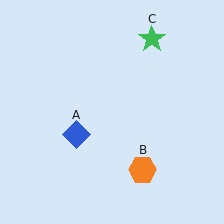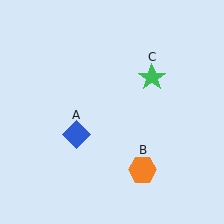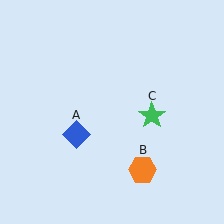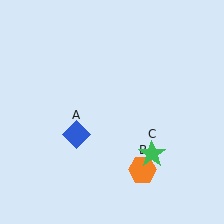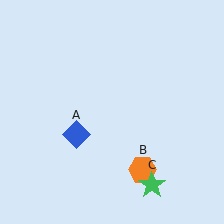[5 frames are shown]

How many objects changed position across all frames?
1 object changed position: green star (object C).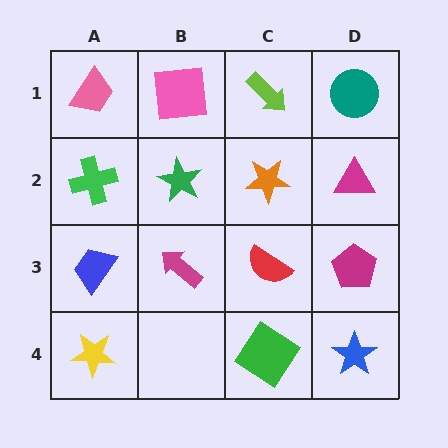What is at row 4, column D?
A blue star.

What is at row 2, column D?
A magenta triangle.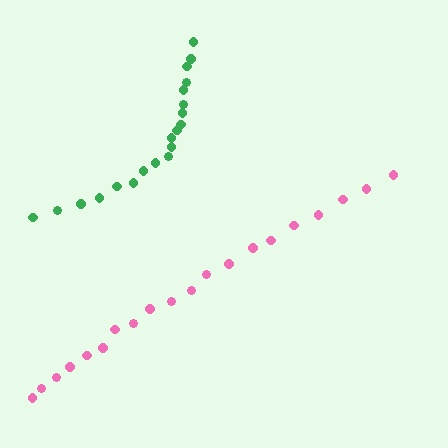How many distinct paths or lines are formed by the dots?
There are 2 distinct paths.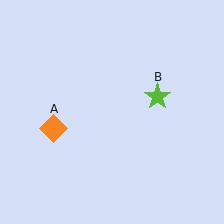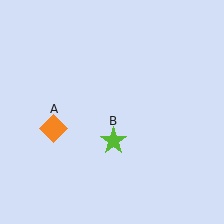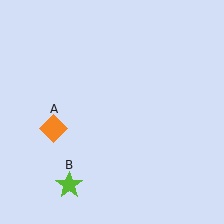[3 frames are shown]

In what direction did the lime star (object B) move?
The lime star (object B) moved down and to the left.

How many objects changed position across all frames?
1 object changed position: lime star (object B).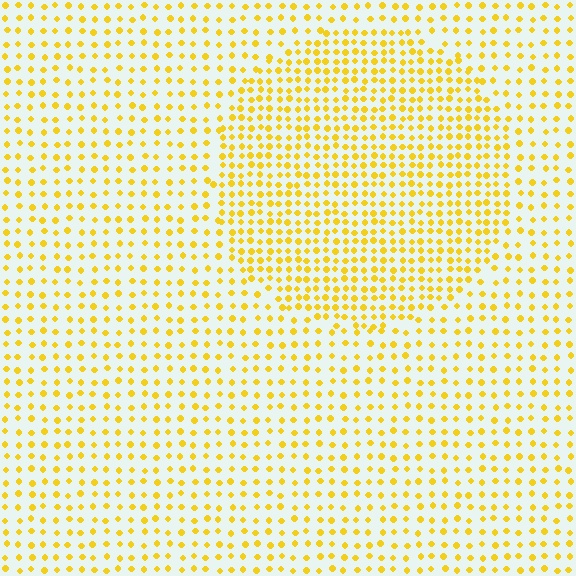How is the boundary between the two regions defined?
The boundary is defined by a change in element density (approximately 1.8x ratio). All elements are the same color, size, and shape.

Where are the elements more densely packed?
The elements are more densely packed inside the circle boundary.